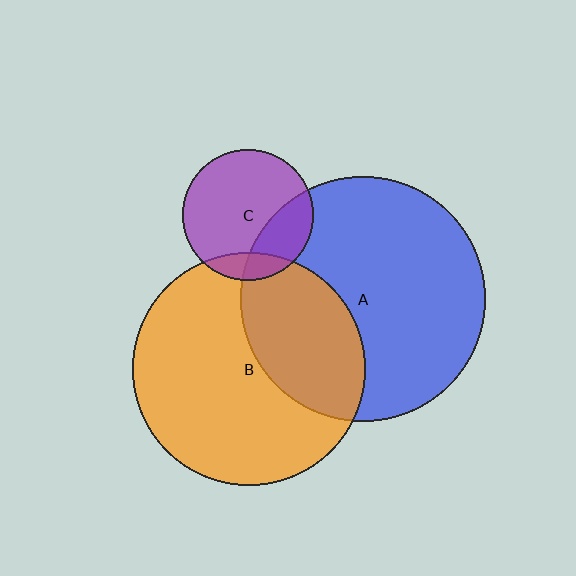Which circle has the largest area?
Circle A (blue).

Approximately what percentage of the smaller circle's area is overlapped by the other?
Approximately 25%.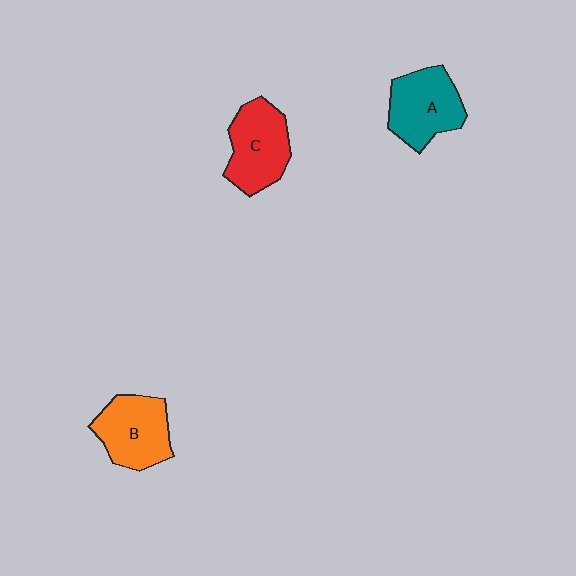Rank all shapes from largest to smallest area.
From largest to smallest: C (red), A (teal), B (orange).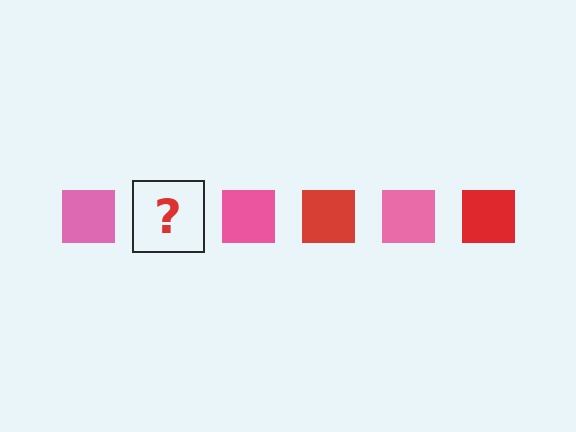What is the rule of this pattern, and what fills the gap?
The rule is that the pattern cycles through pink, red squares. The gap should be filled with a red square.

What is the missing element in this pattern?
The missing element is a red square.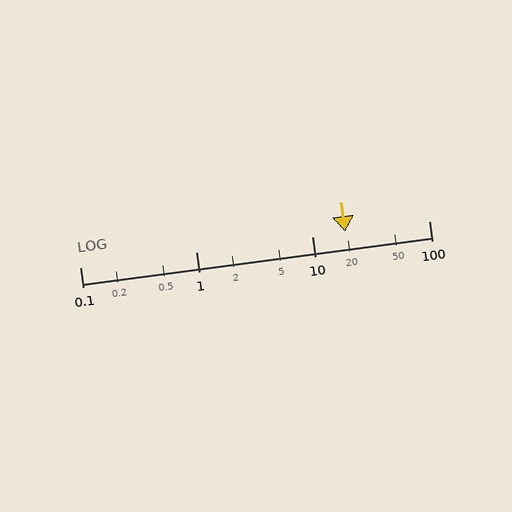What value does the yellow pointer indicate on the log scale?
The pointer indicates approximately 19.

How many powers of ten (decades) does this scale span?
The scale spans 3 decades, from 0.1 to 100.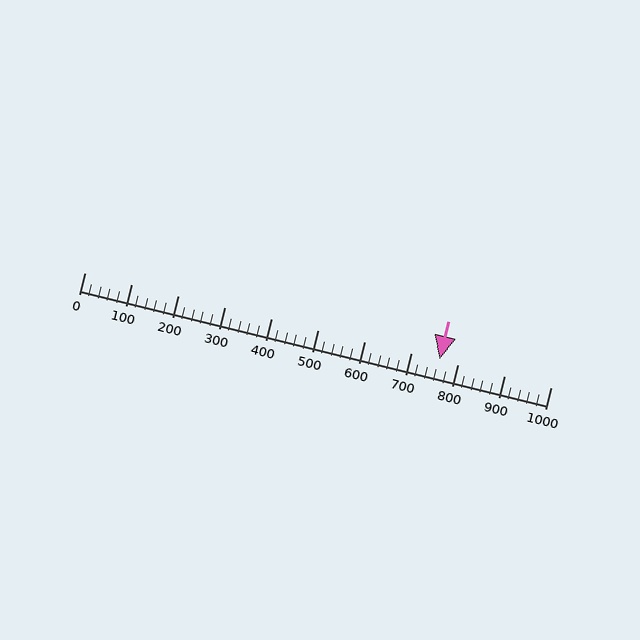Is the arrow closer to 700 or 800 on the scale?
The arrow is closer to 800.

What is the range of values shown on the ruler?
The ruler shows values from 0 to 1000.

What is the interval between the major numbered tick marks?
The major tick marks are spaced 100 units apart.